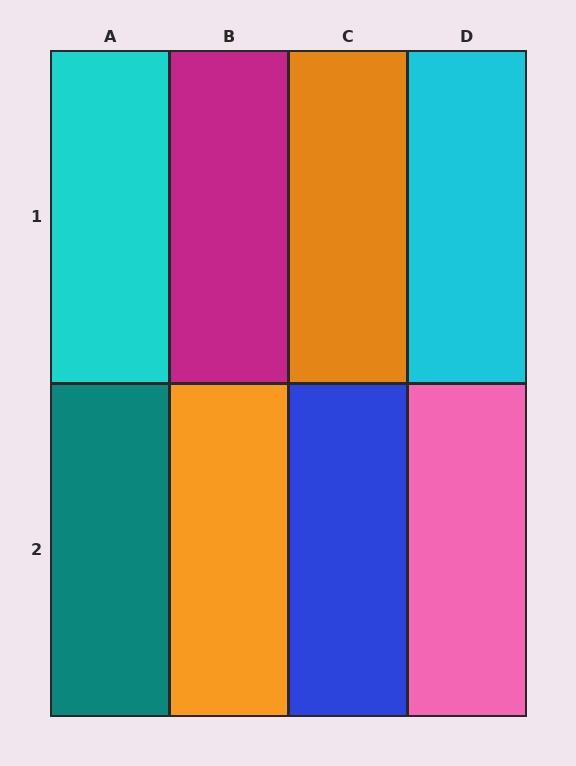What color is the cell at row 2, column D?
Pink.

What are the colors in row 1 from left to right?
Cyan, magenta, orange, cyan.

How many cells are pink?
1 cell is pink.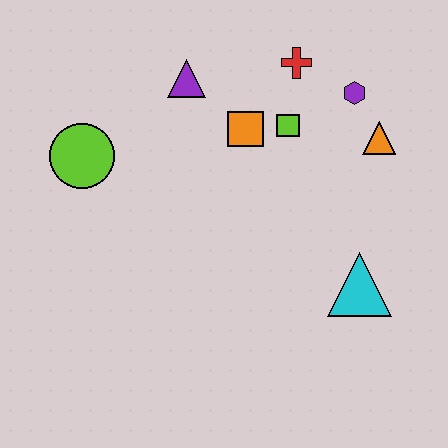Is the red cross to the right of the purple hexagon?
No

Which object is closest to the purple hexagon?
The orange triangle is closest to the purple hexagon.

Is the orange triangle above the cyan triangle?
Yes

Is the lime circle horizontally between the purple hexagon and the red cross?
No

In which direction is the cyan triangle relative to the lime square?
The cyan triangle is below the lime square.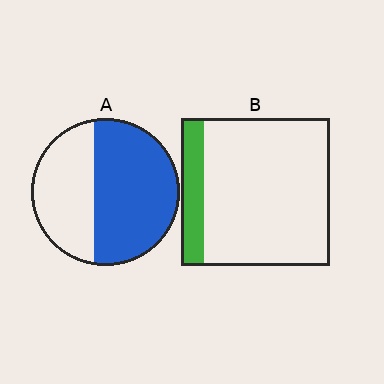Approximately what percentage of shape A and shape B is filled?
A is approximately 60% and B is approximately 15%.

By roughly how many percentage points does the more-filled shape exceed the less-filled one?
By roughly 45 percentage points (A over B).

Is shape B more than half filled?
No.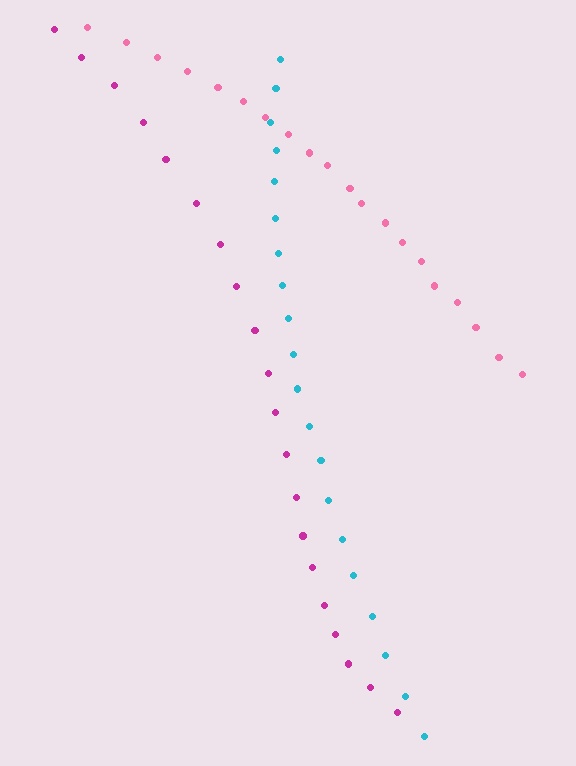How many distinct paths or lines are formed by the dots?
There are 3 distinct paths.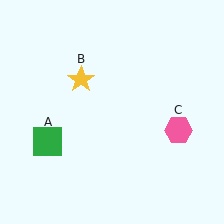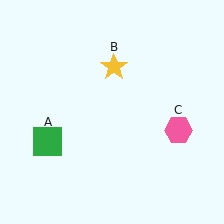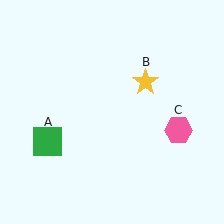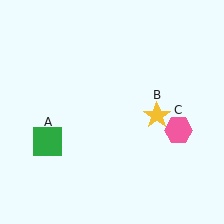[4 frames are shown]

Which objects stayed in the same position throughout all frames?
Green square (object A) and pink hexagon (object C) remained stationary.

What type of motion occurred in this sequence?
The yellow star (object B) rotated clockwise around the center of the scene.